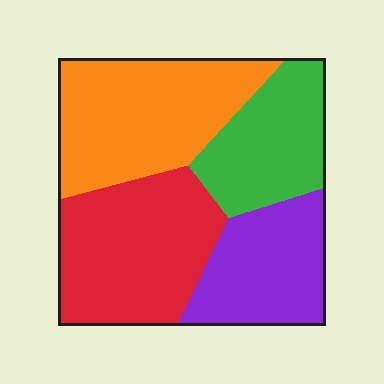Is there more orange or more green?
Orange.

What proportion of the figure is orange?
Orange covers about 30% of the figure.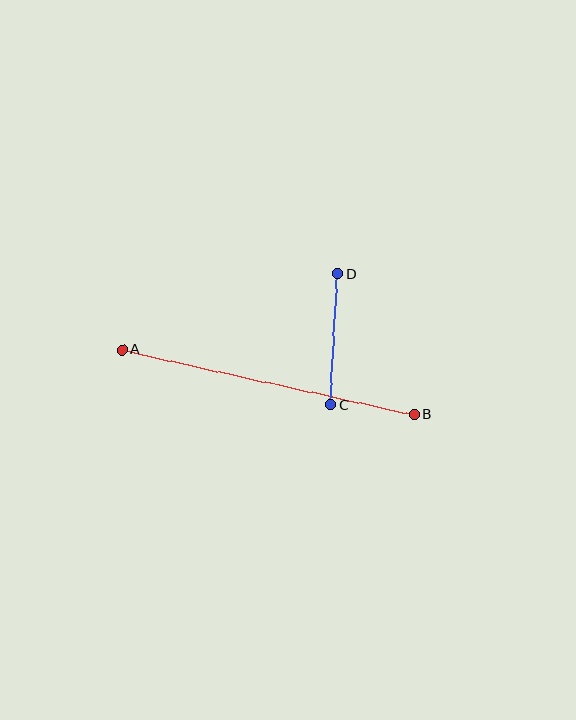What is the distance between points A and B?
The distance is approximately 300 pixels.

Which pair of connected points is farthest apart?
Points A and B are farthest apart.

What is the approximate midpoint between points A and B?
The midpoint is at approximately (268, 382) pixels.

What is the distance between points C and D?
The distance is approximately 131 pixels.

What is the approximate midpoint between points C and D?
The midpoint is at approximately (334, 339) pixels.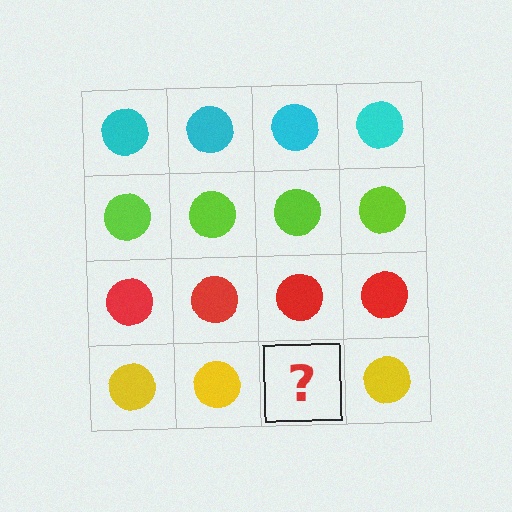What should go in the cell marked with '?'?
The missing cell should contain a yellow circle.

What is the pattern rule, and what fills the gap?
The rule is that each row has a consistent color. The gap should be filled with a yellow circle.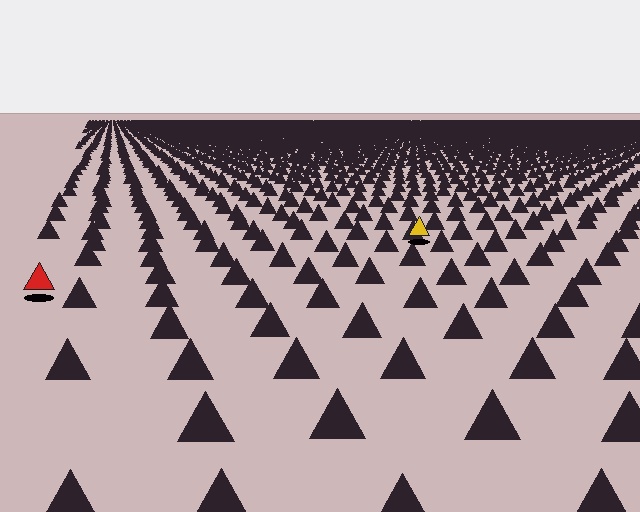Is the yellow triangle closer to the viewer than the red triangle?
No. The red triangle is closer — you can tell from the texture gradient: the ground texture is coarser near it.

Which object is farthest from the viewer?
The yellow triangle is farthest from the viewer. It appears smaller and the ground texture around it is denser.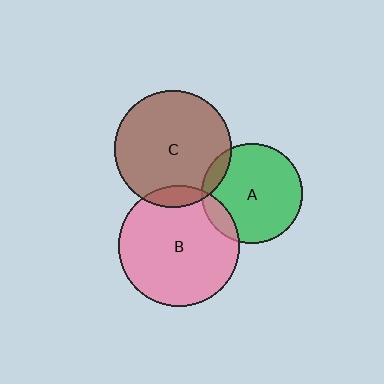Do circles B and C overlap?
Yes.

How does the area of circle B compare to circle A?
Approximately 1.5 times.